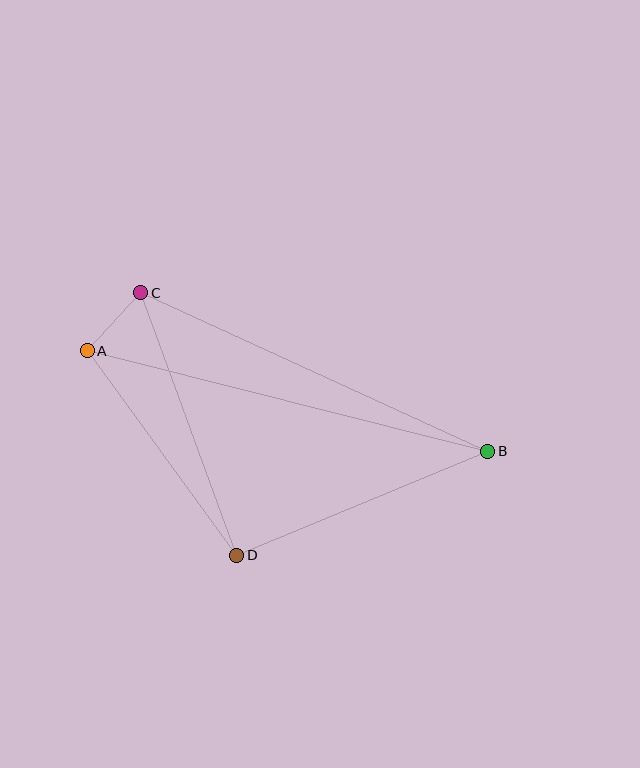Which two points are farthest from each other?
Points A and B are farthest from each other.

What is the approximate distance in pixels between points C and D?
The distance between C and D is approximately 280 pixels.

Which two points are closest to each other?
Points A and C are closest to each other.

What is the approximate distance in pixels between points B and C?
The distance between B and C is approximately 382 pixels.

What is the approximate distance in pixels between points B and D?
The distance between B and D is approximately 272 pixels.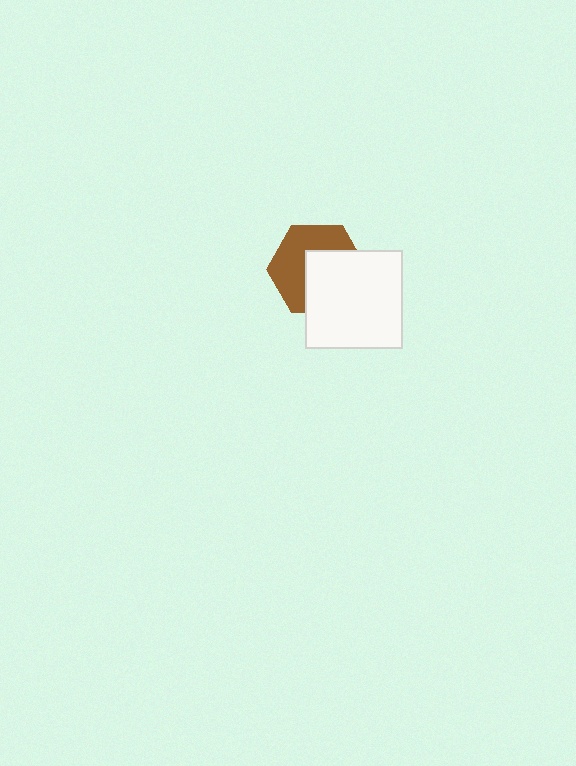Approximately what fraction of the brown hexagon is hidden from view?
Roughly 49% of the brown hexagon is hidden behind the white square.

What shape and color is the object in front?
The object in front is a white square.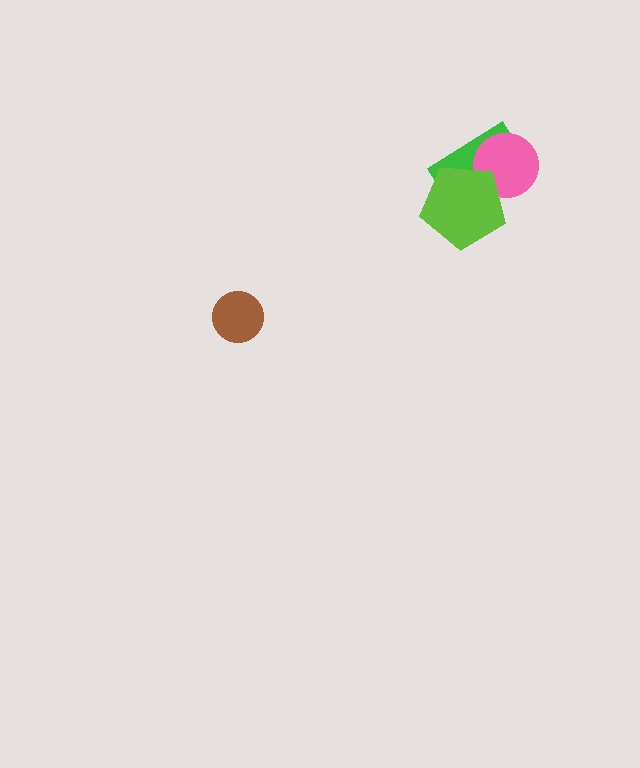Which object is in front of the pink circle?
The lime pentagon is in front of the pink circle.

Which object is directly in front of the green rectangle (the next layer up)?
The pink circle is directly in front of the green rectangle.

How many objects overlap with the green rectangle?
2 objects overlap with the green rectangle.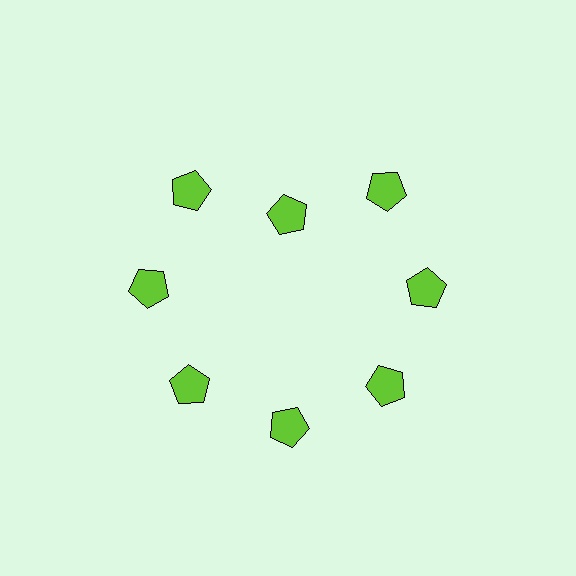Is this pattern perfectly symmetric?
No. The 8 lime pentagons are arranged in a ring, but one element near the 12 o'clock position is pulled inward toward the center, breaking the 8-fold rotational symmetry.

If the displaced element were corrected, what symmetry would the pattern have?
It would have 8-fold rotational symmetry — the pattern would map onto itself every 45 degrees.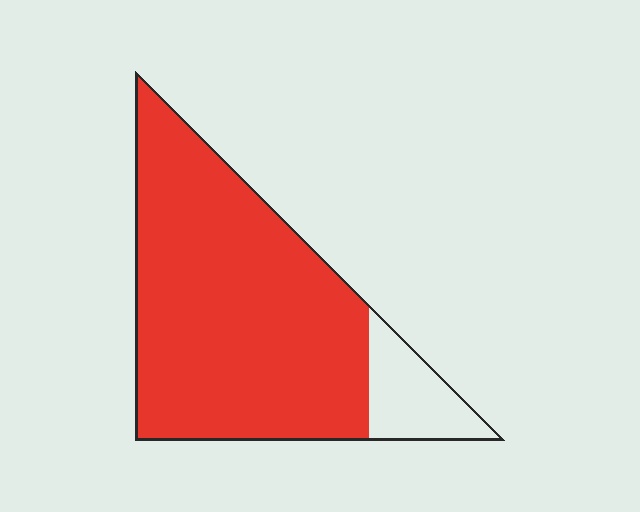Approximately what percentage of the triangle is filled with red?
Approximately 85%.